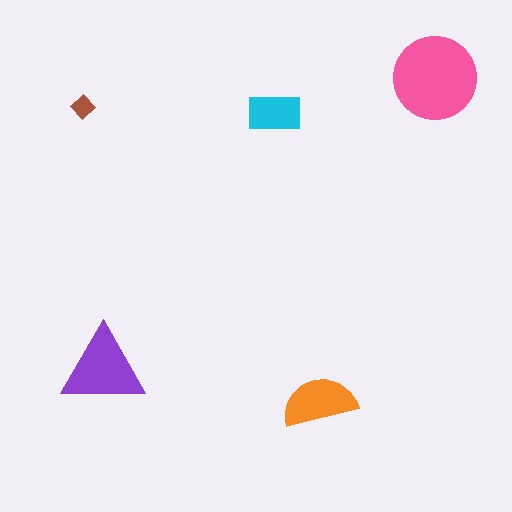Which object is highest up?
The pink circle is topmost.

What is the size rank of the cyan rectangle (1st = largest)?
4th.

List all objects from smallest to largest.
The brown diamond, the cyan rectangle, the orange semicircle, the purple triangle, the pink circle.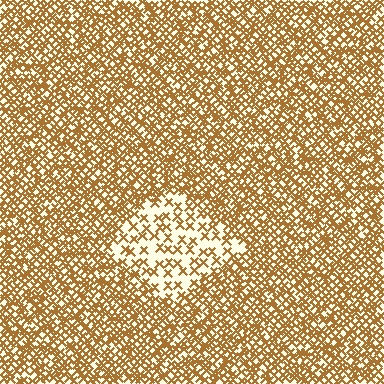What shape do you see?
I see a diamond.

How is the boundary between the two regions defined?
The boundary is defined by a change in element density (approximately 2.6x ratio). All elements are the same color, size, and shape.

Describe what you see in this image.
The image contains small brown elements arranged at two different densities. A diamond-shaped region is visible where the elements are less densely packed than the surrounding area.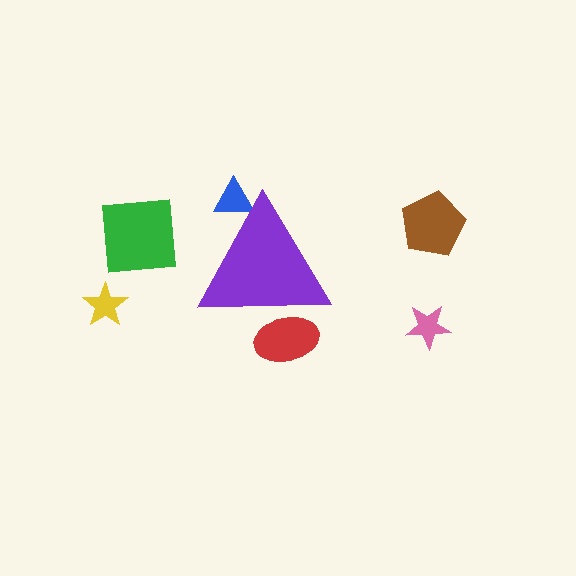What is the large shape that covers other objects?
A purple triangle.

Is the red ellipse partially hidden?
Yes, the red ellipse is partially hidden behind the purple triangle.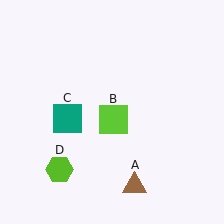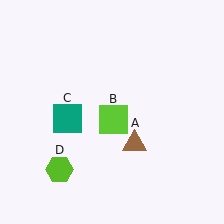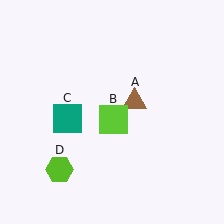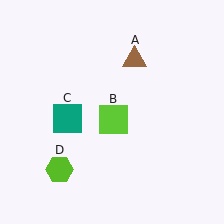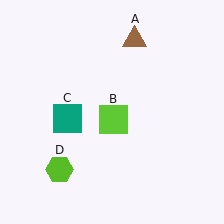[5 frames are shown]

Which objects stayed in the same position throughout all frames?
Lime square (object B) and teal square (object C) and lime hexagon (object D) remained stationary.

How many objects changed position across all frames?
1 object changed position: brown triangle (object A).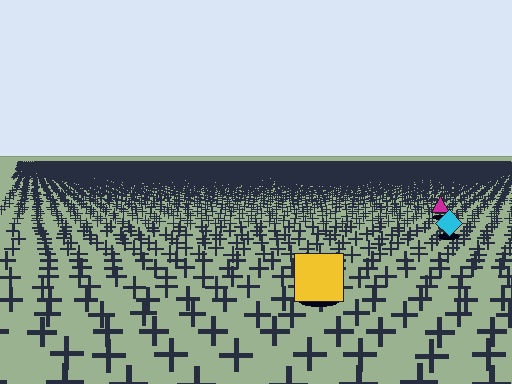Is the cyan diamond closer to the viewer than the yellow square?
No. The yellow square is closer — you can tell from the texture gradient: the ground texture is coarser near it.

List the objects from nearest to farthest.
From nearest to farthest: the yellow square, the cyan diamond, the magenta triangle.